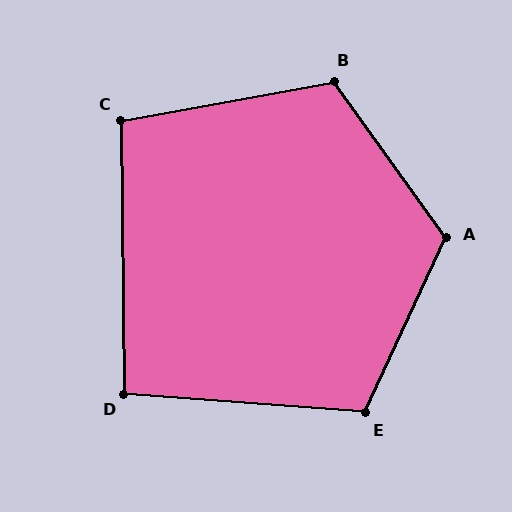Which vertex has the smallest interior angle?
D, at approximately 95 degrees.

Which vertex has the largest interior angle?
A, at approximately 120 degrees.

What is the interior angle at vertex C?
Approximately 100 degrees (obtuse).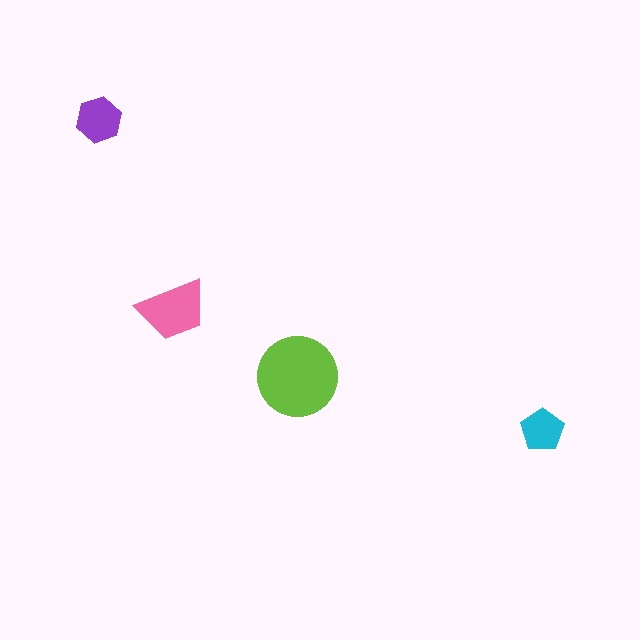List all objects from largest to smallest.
The lime circle, the pink trapezoid, the purple hexagon, the cyan pentagon.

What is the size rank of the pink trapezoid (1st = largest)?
2nd.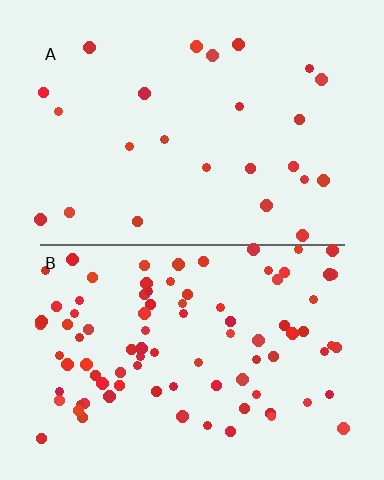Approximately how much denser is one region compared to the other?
Approximately 3.7× — region B over region A.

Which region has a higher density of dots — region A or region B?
B (the bottom).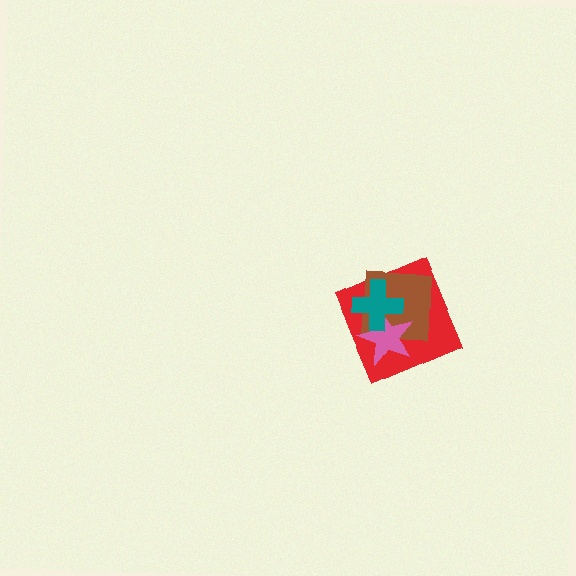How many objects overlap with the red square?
3 objects overlap with the red square.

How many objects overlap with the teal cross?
3 objects overlap with the teal cross.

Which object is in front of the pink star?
The teal cross is in front of the pink star.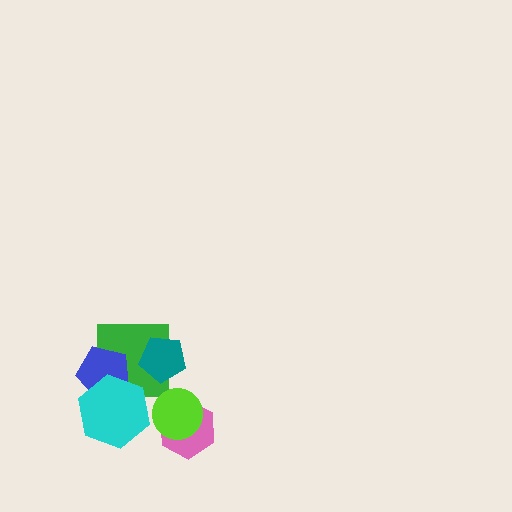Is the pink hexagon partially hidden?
Yes, it is partially covered by another shape.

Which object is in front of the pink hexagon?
The lime circle is in front of the pink hexagon.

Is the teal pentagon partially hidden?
No, no other shape covers it.